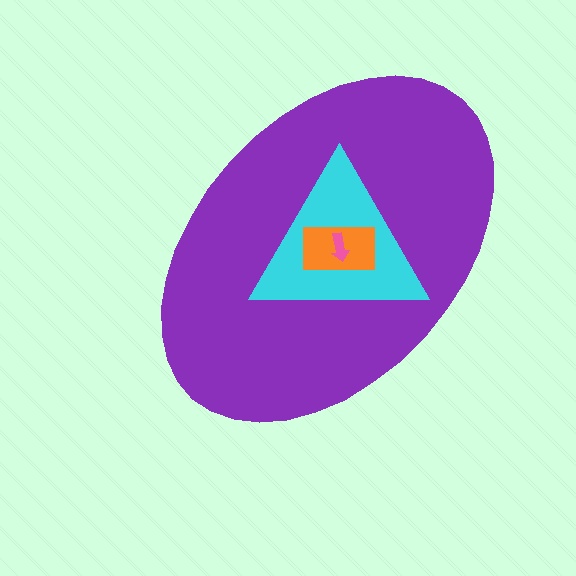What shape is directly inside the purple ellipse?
The cyan triangle.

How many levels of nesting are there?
4.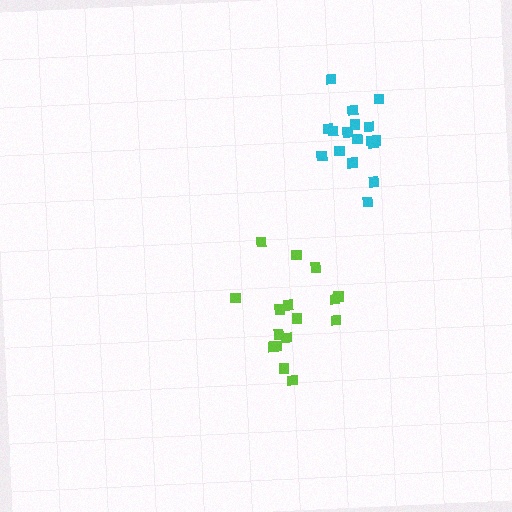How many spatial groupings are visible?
There are 2 spatial groupings.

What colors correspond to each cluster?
The clusters are colored: lime, cyan.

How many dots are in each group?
Group 1: 16 dots, Group 2: 17 dots (33 total).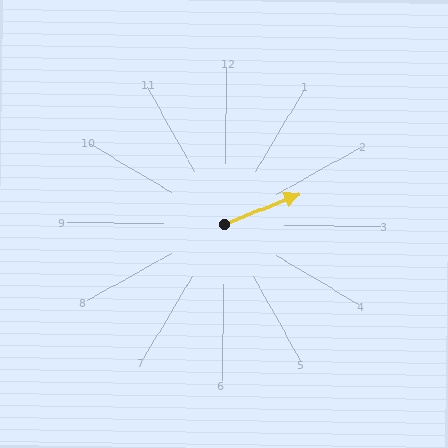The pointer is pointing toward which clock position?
Roughly 2 o'clock.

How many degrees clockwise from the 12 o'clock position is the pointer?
Approximately 67 degrees.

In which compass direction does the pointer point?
Northeast.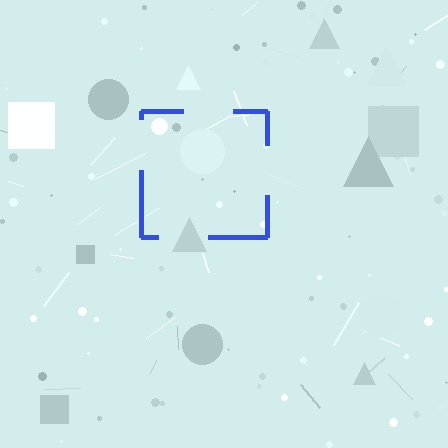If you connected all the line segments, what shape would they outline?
They would outline a square.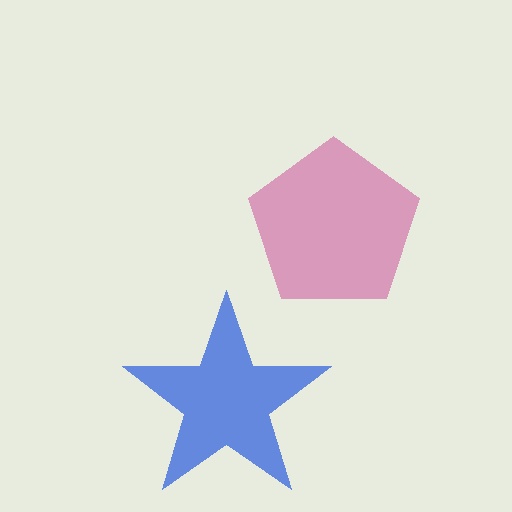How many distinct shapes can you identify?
There are 2 distinct shapes: a blue star, a magenta pentagon.